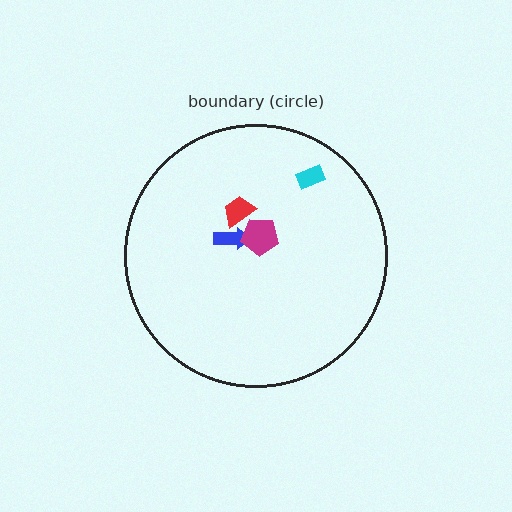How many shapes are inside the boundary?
4 inside, 0 outside.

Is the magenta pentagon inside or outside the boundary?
Inside.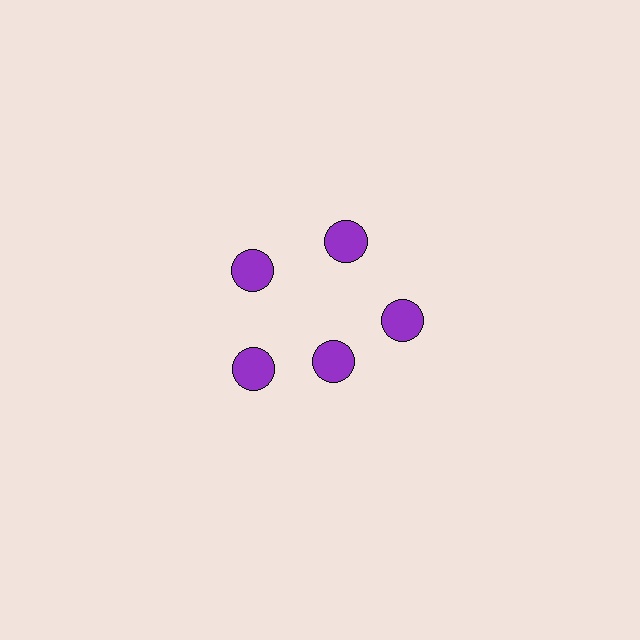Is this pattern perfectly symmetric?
No. The 5 purple circles are arranged in a ring, but one element near the 5 o'clock position is pulled inward toward the center, breaking the 5-fold rotational symmetry.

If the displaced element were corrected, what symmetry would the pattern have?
It would have 5-fold rotational symmetry — the pattern would map onto itself every 72 degrees.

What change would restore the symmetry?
The symmetry would be restored by moving it outward, back onto the ring so that all 5 circles sit at equal angles and equal distance from the center.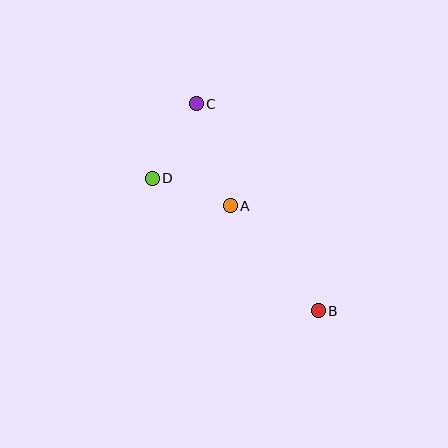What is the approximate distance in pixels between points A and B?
The distance between A and B is approximately 137 pixels.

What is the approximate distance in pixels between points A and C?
The distance between A and C is approximately 108 pixels.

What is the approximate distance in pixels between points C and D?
The distance between C and D is approximately 86 pixels.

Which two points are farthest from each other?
Points B and C are farthest from each other.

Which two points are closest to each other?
Points A and D are closest to each other.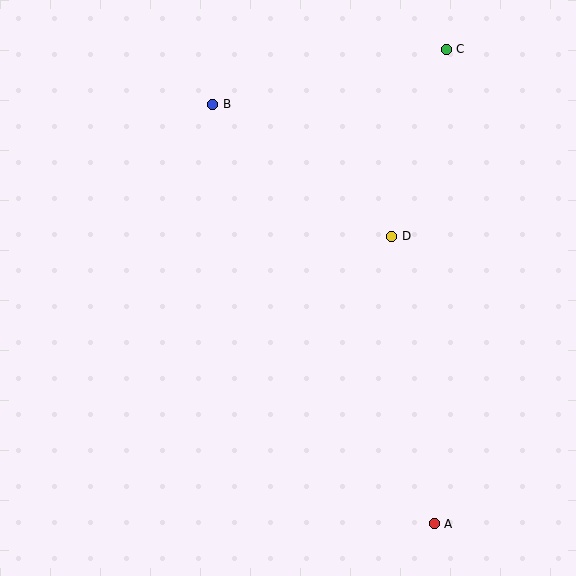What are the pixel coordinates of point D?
Point D is at (392, 236).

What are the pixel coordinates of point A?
Point A is at (434, 524).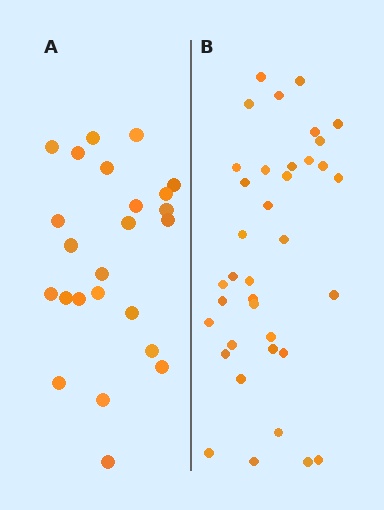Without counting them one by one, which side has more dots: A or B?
Region B (the right region) has more dots.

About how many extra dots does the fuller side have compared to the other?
Region B has approximately 15 more dots than region A.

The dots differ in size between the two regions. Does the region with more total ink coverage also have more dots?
No. Region A has more total ink coverage because its dots are larger, but region B actually contains more individual dots. Total area can be misleading — the number of items is what matters here.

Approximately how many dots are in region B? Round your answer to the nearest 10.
About 40 dots. (The exact count is 37, which rounds to 40.)